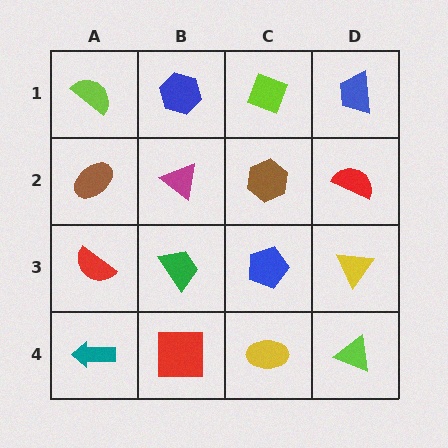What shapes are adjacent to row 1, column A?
A brown ellipse (row 2, column A), a blue hexagon (row 1, column B).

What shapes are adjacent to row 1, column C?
A brown hexagon (row 2, column C), a blue hexagon (row 1, column B), a blue trapezoid (row 1, column D).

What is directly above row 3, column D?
A red semicircle.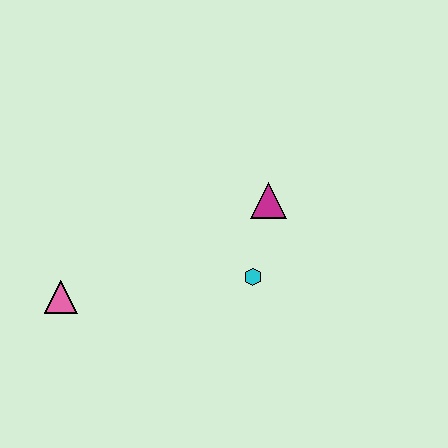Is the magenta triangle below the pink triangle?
No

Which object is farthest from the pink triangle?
The magenta triangle is farthest from the pink triangle.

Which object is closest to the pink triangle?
The cyan hexagon is closest to the pink triangle.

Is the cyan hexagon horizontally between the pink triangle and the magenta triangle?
Yes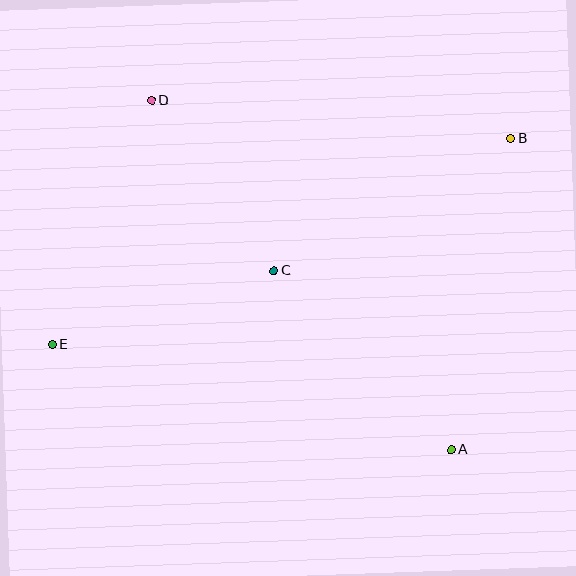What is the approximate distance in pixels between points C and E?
The distance between C and E is approximately 234 pixels.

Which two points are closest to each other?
Points C and D are closest to each other.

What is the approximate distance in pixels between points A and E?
The distance between A and E is approximately 413 pixels.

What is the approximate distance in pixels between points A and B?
The distance between A and B is approximately 317 pixels.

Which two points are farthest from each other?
Points B and E are farthest from each other.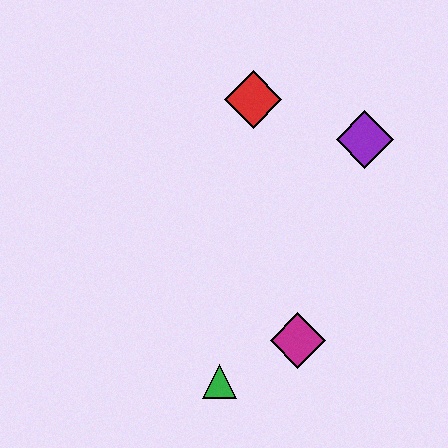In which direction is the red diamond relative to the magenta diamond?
The red diamond is above the magenta diamond.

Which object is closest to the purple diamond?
The red diamond is closest to the purple diamond.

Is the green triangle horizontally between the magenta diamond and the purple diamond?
No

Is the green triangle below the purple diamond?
Yes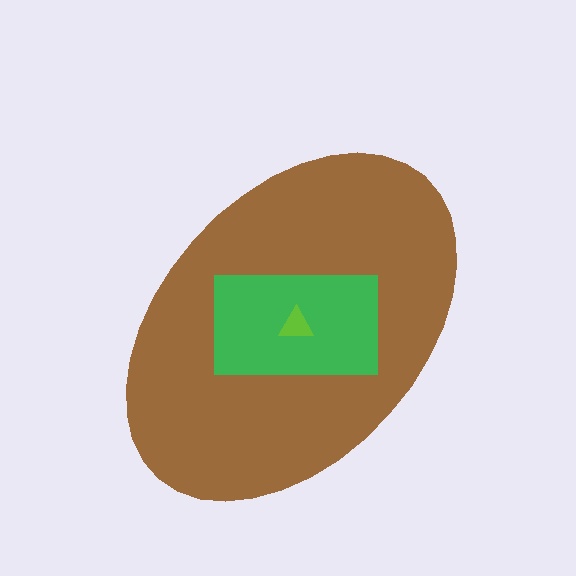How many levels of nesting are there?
3.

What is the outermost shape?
The brown ellipse.